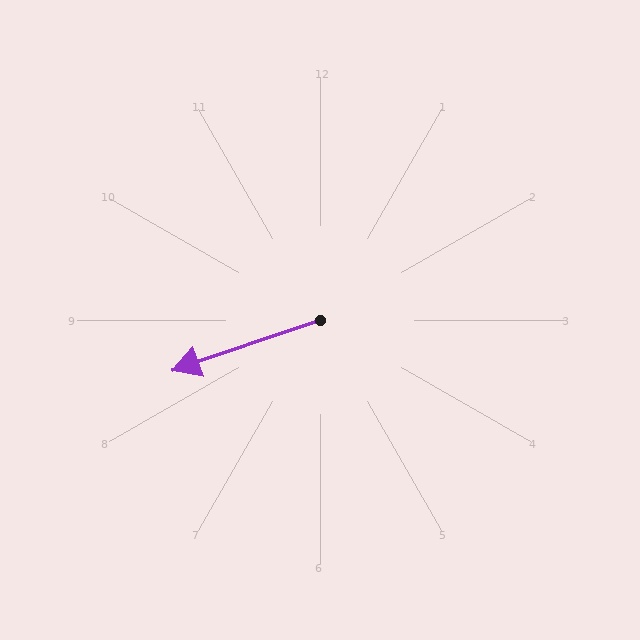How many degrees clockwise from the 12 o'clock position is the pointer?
Approximately 251 degrees.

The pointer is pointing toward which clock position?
Roughly 8 o'clock.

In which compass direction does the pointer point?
West.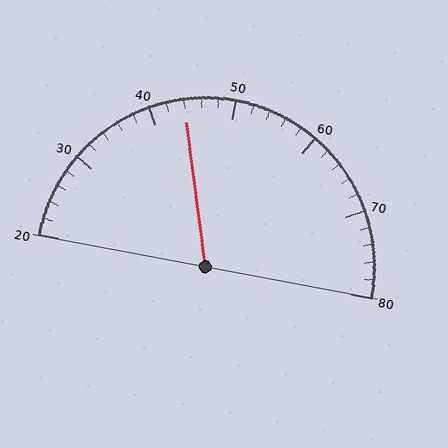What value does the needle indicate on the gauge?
The needle indicates approximately 44.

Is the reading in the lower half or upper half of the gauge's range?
The reading is in the lower half of the range (20 to 80).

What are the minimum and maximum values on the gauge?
The gauge ranges from 20 to 80.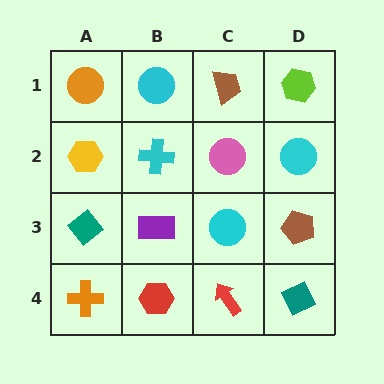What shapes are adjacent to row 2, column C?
A brown trapezoid (row 1, column C), a cyan circle (row 3, column C), a cyan cross (row 2, column B), a cyan circle (row 2, column D).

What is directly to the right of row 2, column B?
A pink circle.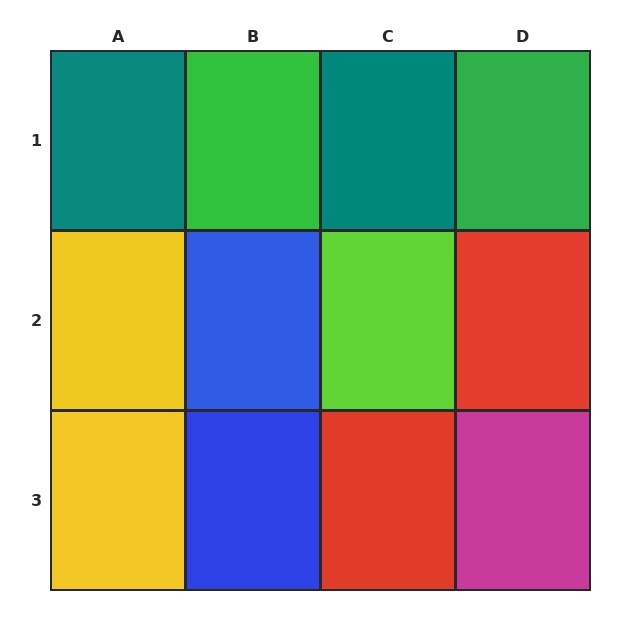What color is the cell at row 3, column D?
Magenta.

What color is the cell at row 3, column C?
Red.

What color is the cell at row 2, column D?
Red.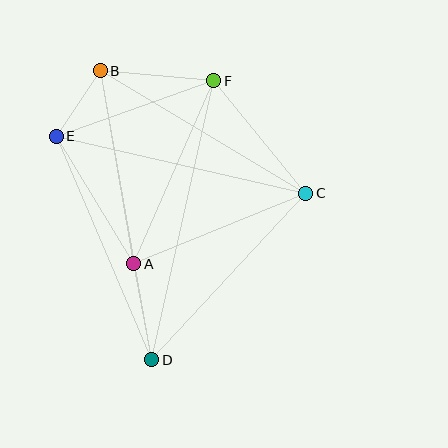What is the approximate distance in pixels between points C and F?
The distance between C and F is approximately 146 pixels.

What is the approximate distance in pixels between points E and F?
The distance between E and F is approximately 167 pixels.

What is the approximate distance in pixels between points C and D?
The distance between C and D is approximately 227 pixels.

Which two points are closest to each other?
Points B and E are closest to each other.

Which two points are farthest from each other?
Points B and D are farthest from each other.